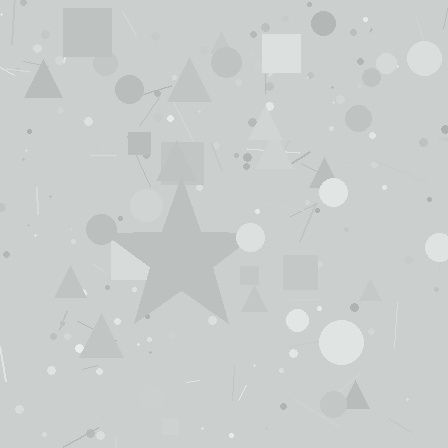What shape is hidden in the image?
A star is hidden in the image.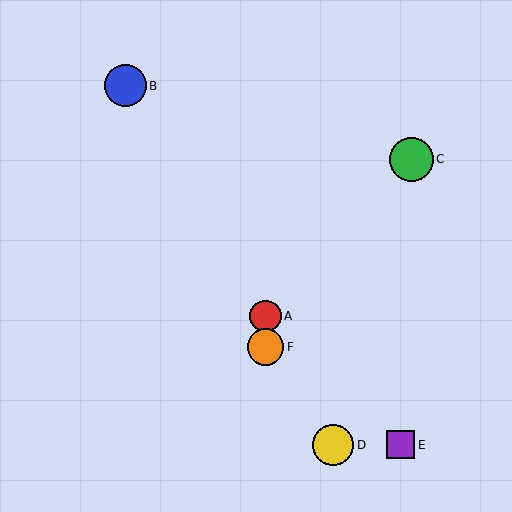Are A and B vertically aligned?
No, A is at x≈266 and B is at x≈126.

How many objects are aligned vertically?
2 objects (A, F) are aligned vertically.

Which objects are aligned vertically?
Objects A, F are aligned vertically.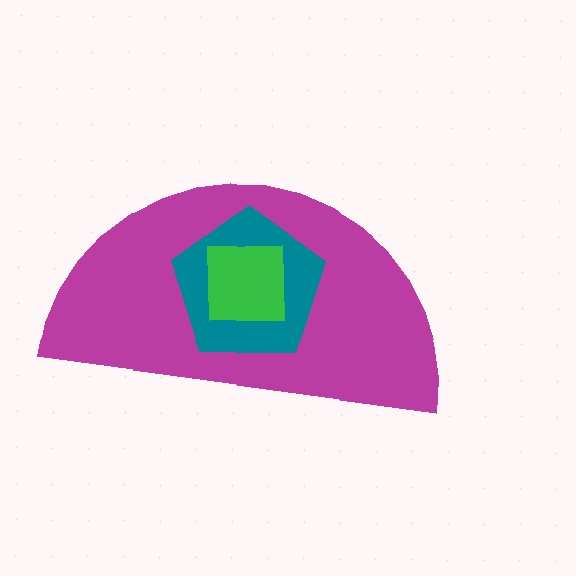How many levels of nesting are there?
3.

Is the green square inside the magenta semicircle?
Yes.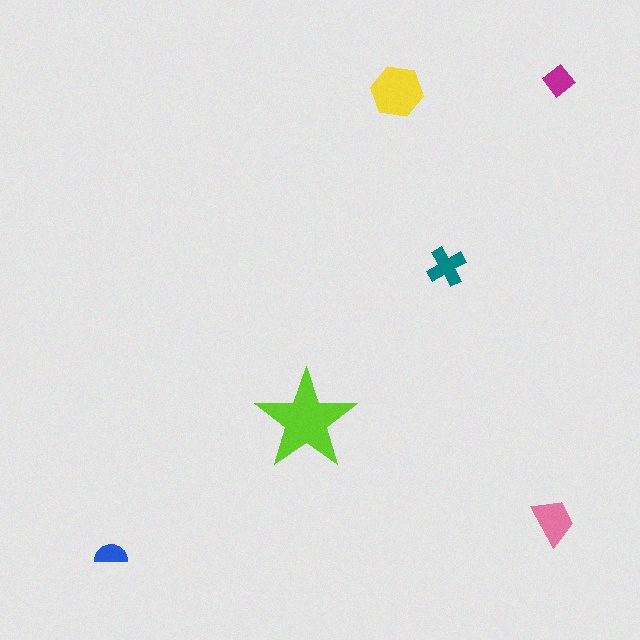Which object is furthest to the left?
The blue semicircle is leftmost.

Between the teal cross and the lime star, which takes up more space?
The lime star.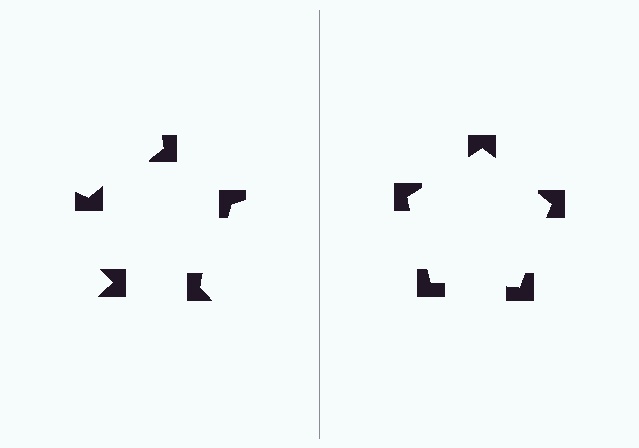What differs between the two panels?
The notched squares are positioned identically on both sides; only the wedge orientations differ. On the right they align to a pentagon; on the left they are misaligned.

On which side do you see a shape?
An illusory pentagon appears on the right side. On the left side the wedge cuts are rotated, so no coherent shape forms.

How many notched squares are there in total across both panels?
10 — 5 on each side.